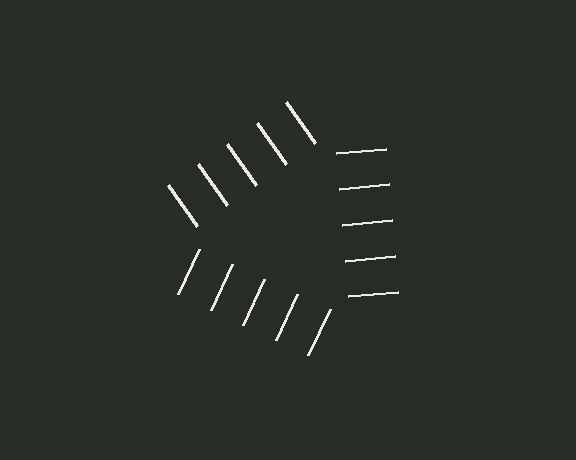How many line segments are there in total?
15 — 5 along each of the 3 edges.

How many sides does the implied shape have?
3 sides — the line-ends trace a triangle.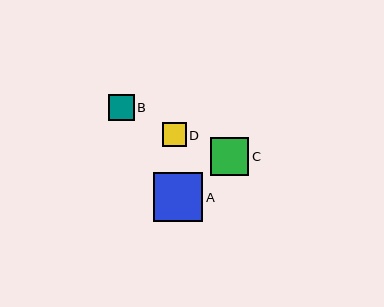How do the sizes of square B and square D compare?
Square B and square D are approximately the same size.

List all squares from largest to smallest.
From largest to smallest: A, C, B, D.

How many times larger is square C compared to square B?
Square C is approximately 1.5 times the size of square B.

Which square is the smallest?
Square D is the smallest with a size of approximately 24 pixels.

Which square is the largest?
Square A is the largest with a size of approximately 49 pixels.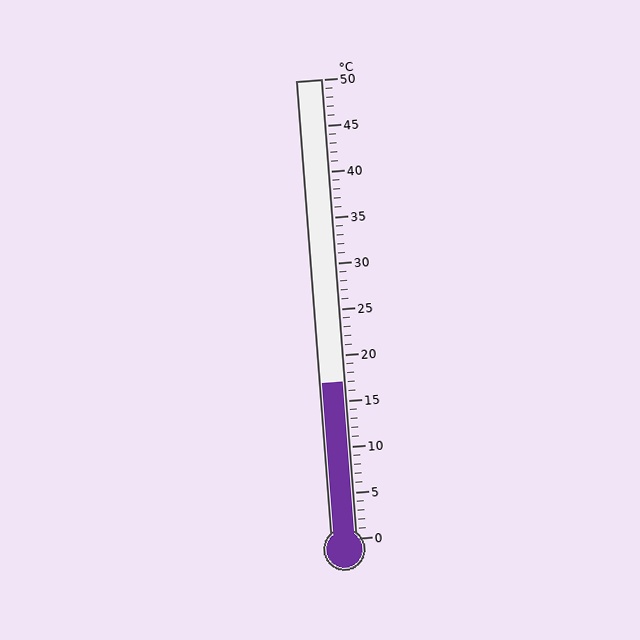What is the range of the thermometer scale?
The thermometer scale ranges from 0°C to 50°C.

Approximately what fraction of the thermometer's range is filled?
The thermometer is filled to approximately 35% of its range.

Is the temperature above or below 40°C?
The temperature is below 40°C.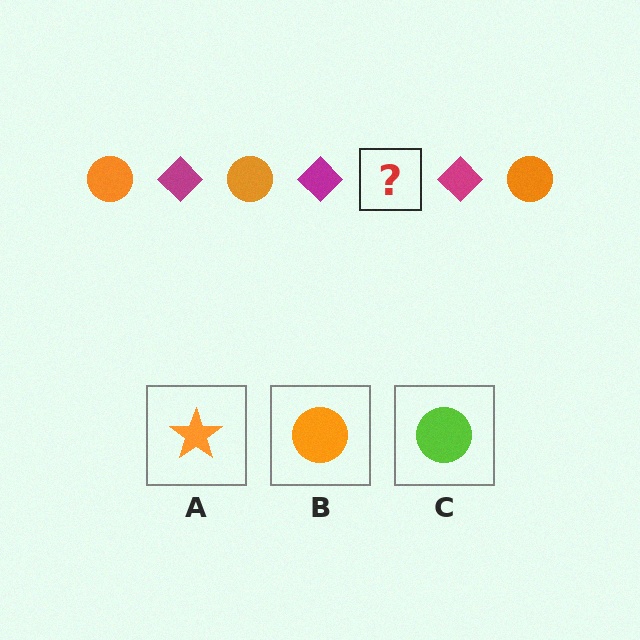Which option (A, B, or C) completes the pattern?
B.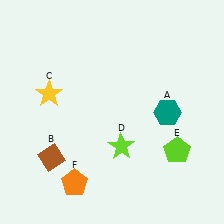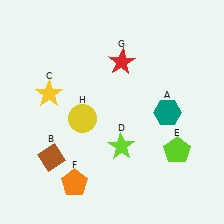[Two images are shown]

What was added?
A red star (G), a yellow circle (H) were added in Image 2.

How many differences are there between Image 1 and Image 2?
There are 2 differences between the two images.